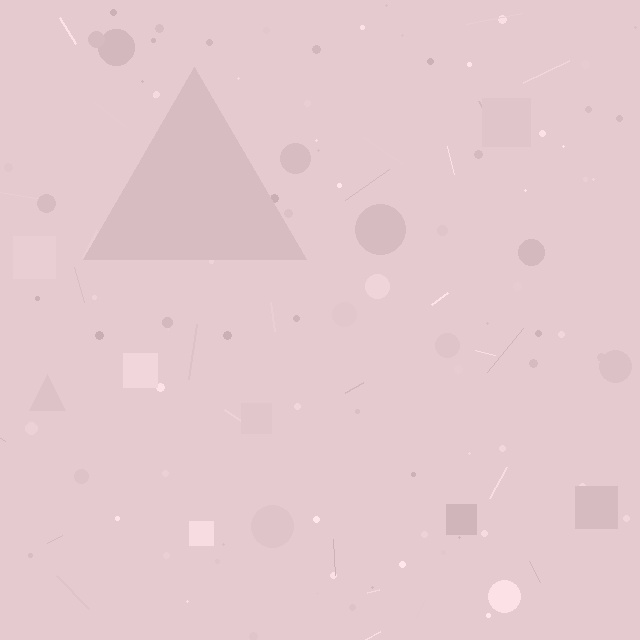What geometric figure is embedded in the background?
A triangle is embedded in the background.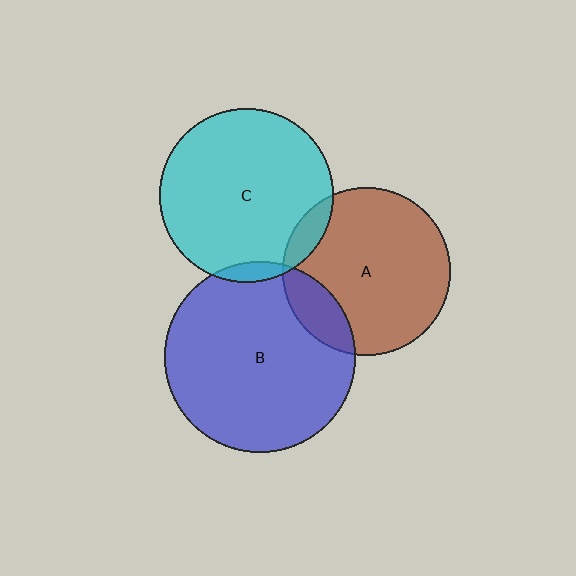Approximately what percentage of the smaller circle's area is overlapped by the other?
Approximately 15%.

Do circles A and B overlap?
Yes.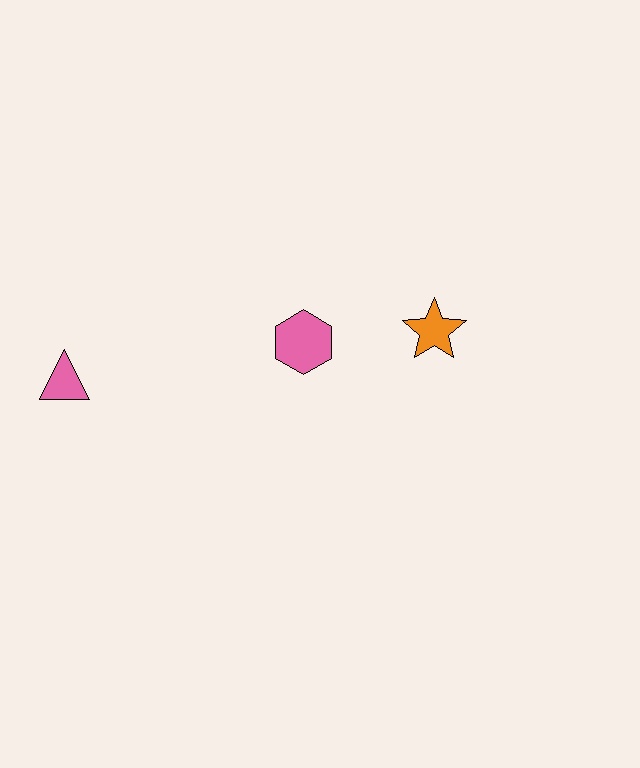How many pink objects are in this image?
There are 2 pink objects.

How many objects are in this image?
There are 3 objects.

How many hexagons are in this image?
There is 1 hexagon.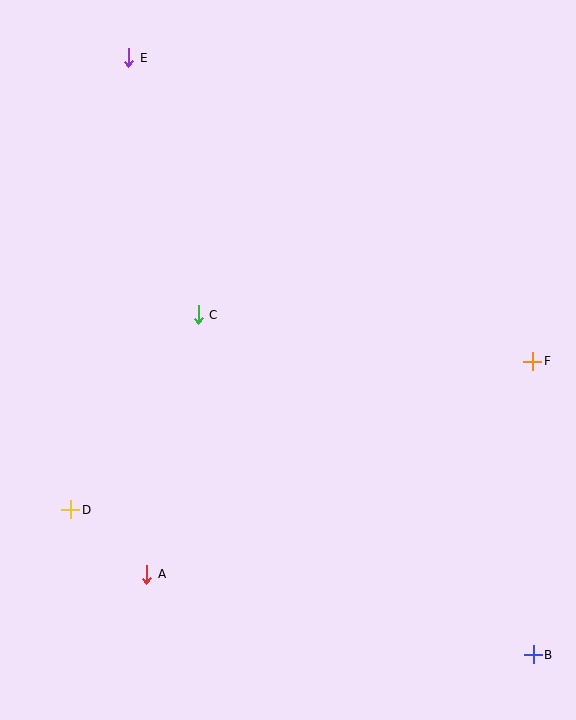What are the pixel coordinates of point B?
Point B is at (533, 655).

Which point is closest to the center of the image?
Point C at (198, 315) is closest to the center.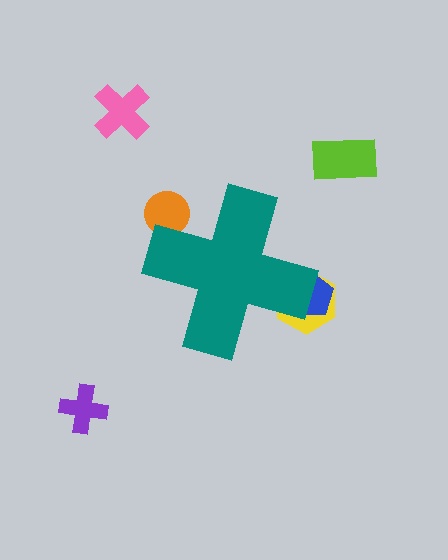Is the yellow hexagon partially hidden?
Yes, the yellow hexagon is partially hidden behind the teal cross.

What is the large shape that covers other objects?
A teal cross.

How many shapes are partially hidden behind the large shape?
3 shapes are partially hidden.